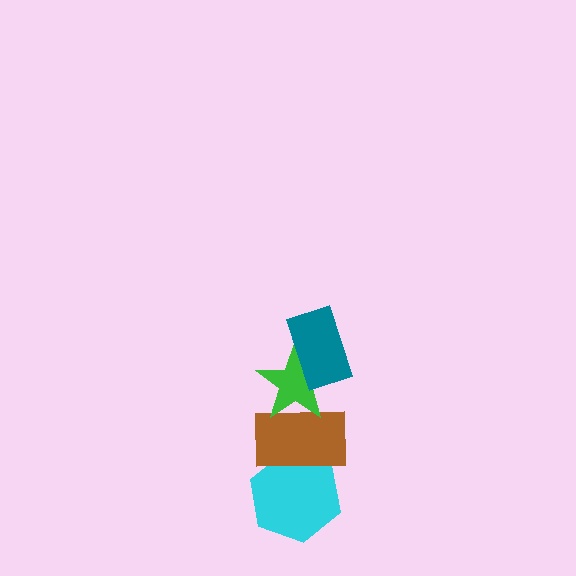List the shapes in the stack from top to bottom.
From top to bottom: the teal rectangle, the green star, the brown rectangle, the cyan hexagon.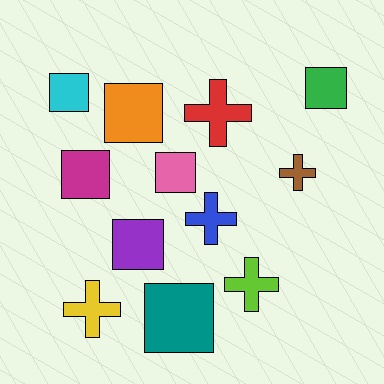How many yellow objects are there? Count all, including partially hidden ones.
There is 1 yellow object.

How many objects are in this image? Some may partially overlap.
There are 12 objects.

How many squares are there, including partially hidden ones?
There are 7 squares.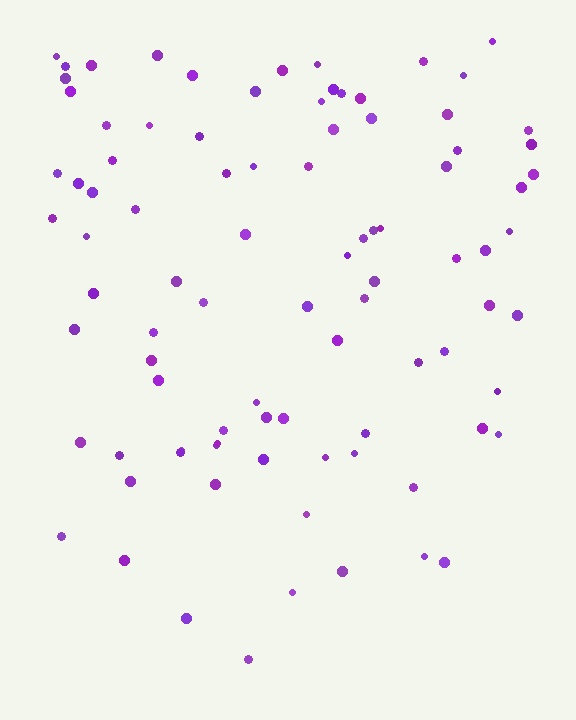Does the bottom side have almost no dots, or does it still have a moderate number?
Still a moderate number, just noticeably fewer than the top.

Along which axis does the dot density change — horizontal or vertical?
Vertical.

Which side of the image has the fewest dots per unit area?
The bottom.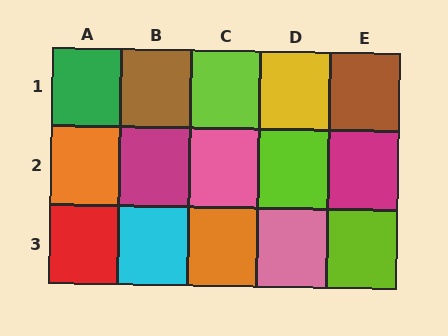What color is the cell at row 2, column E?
Magenta.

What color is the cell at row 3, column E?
Lime.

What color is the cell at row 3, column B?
Cyan.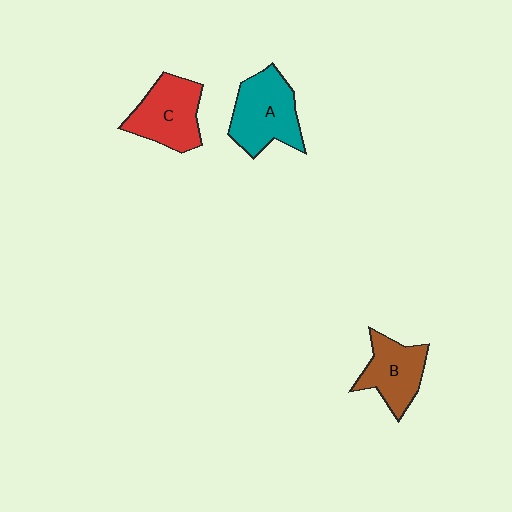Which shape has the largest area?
Shape A (teal).